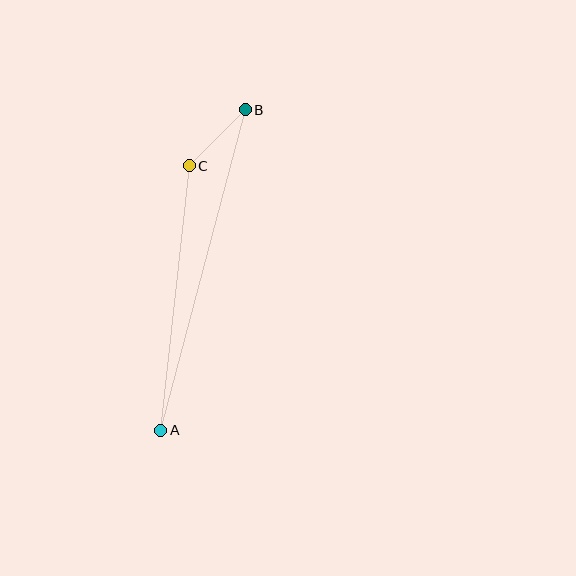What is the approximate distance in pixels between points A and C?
The distance between A and C is approximately 266 pixels.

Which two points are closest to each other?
Points B and C are closest to each other.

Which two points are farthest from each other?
Points A and B are farthest from each other.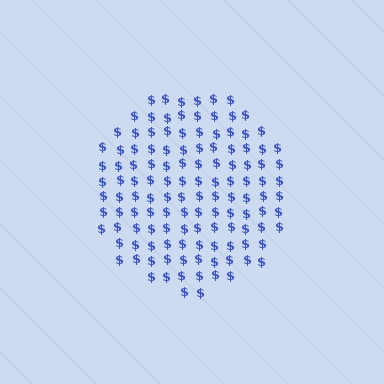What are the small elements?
The small elements are dollar signs.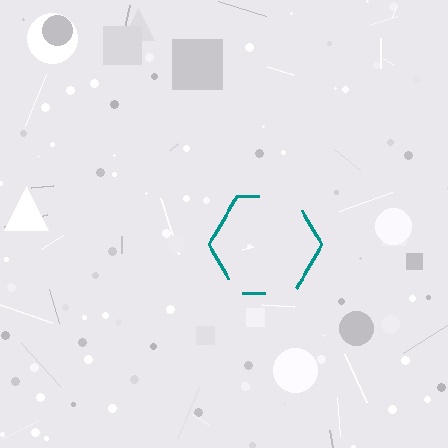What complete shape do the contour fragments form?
The contour fragments form a hexagon.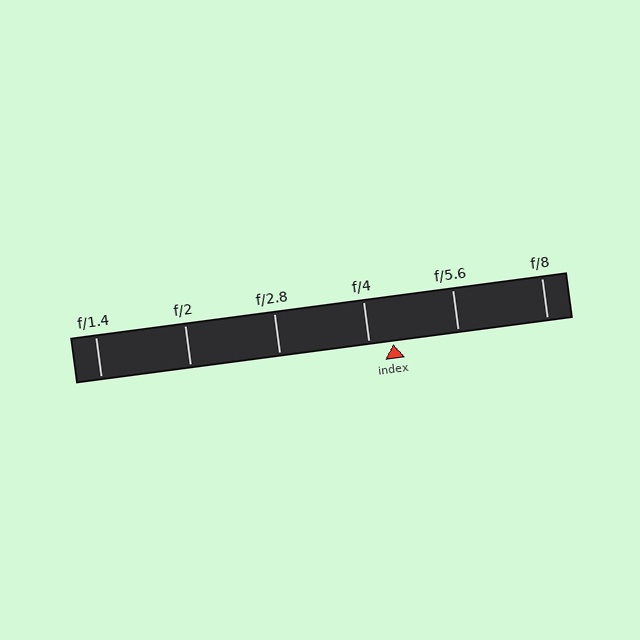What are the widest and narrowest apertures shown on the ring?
The widest aperture shown is f/1.4 and the narrowest is f/8.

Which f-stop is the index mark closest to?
The index mark is closest to f/4.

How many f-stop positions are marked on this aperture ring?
There are 6 f-stop positions marked.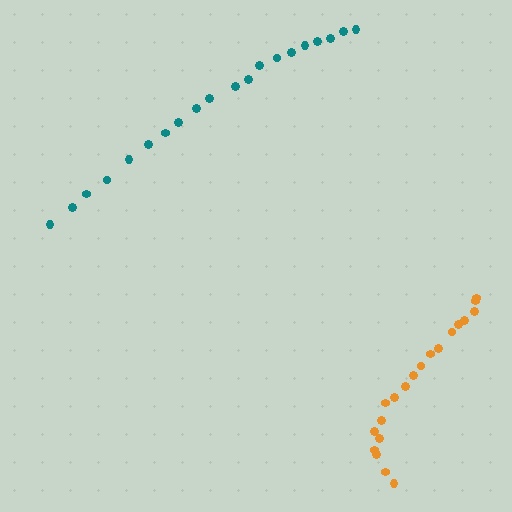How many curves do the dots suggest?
There are 2 distinct paths.